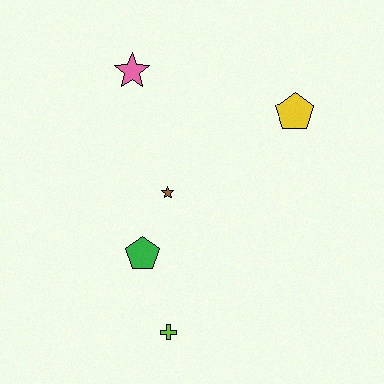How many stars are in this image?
There are 2 stars.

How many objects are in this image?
There are 5 objects.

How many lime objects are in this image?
There is 1 lime object.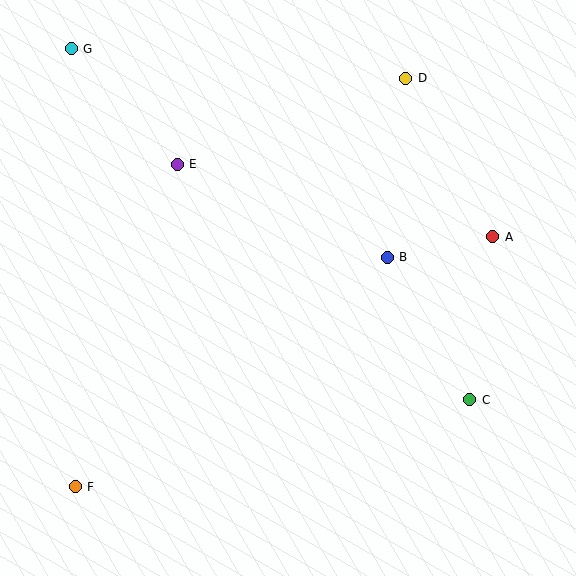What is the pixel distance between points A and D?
The distance between A and D is 181 pixels.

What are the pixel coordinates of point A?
Point A is at (493, 237).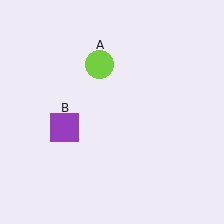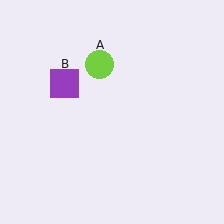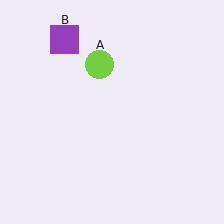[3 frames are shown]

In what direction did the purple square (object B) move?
The purple square (object B) moved up.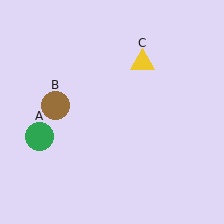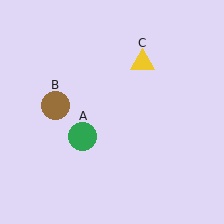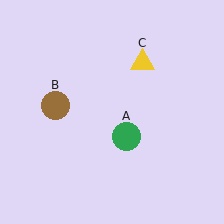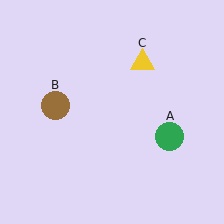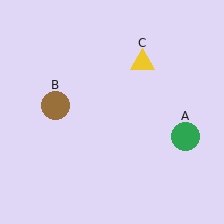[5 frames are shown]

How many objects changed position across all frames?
1 object changed position: green circle (object A).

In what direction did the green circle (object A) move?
The green circle (object A) moved right.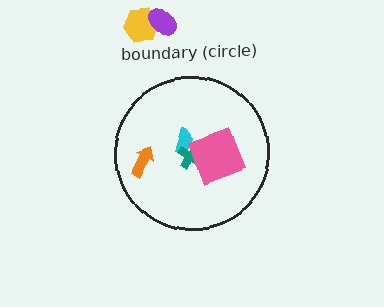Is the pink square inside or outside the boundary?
Inside.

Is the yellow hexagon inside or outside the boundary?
Outside.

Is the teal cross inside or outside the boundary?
Inside.